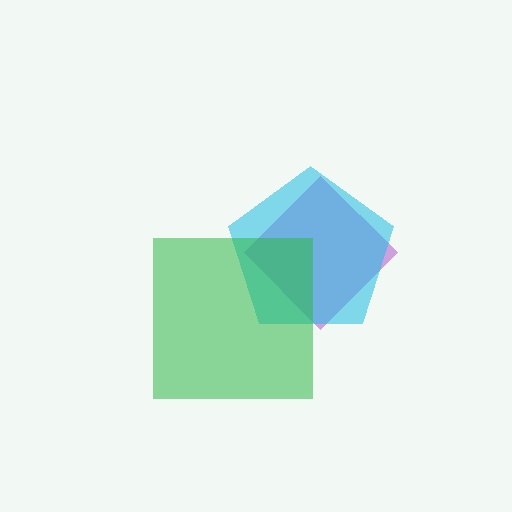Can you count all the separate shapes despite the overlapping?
Yes, there are 3 separate shapes.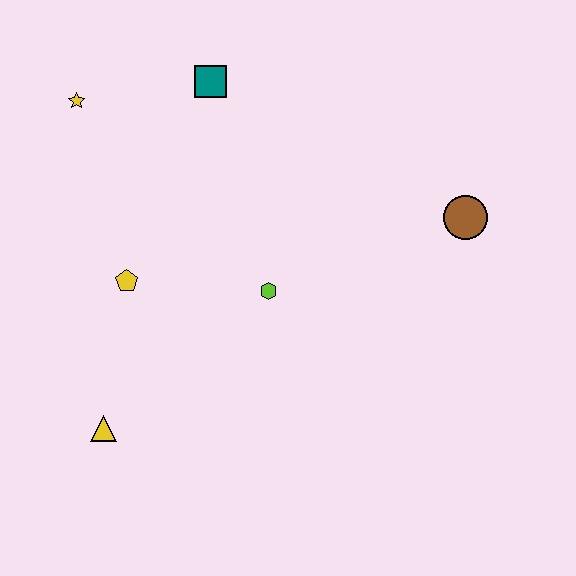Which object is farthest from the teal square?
The yellow triangle is farthest from the teal square.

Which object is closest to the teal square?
The yellow star is closest to the teal square.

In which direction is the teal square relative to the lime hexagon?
The teal square is above the lime hexagon.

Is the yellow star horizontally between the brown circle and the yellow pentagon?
No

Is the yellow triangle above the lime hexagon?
No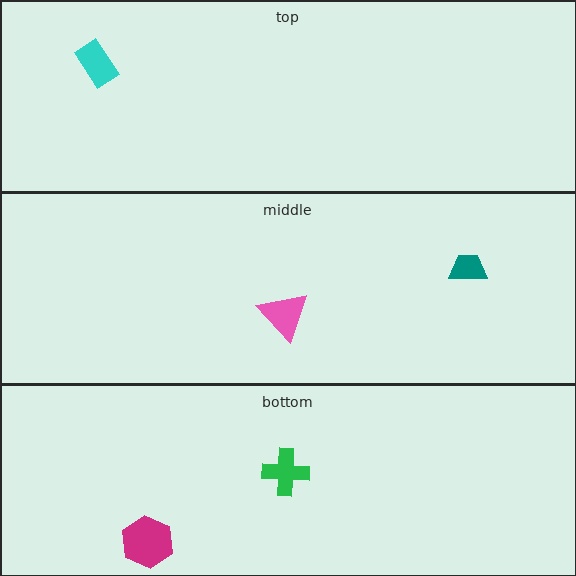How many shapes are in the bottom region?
2.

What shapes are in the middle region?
The teal trapezoid, the pink triangle.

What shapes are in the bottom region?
The magenta hexagon, the green cross.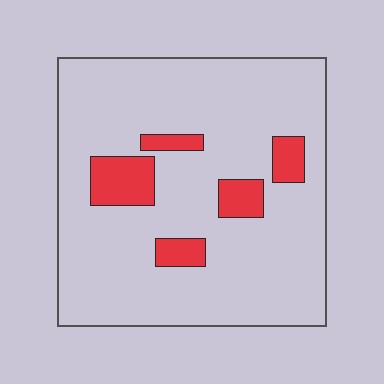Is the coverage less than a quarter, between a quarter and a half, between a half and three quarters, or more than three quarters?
Less than a quarter.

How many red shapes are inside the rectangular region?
5.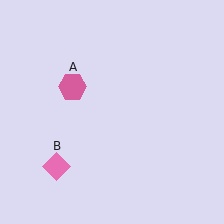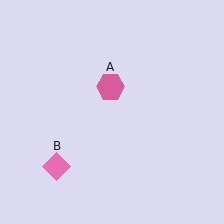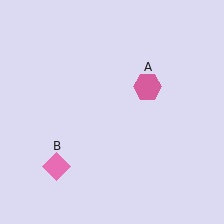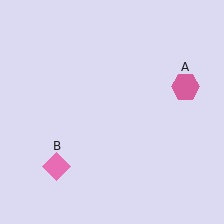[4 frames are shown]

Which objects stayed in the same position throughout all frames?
Pink diamond (object B) remained stationary.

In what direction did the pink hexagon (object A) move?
The pink hexagon (object A) moved right.